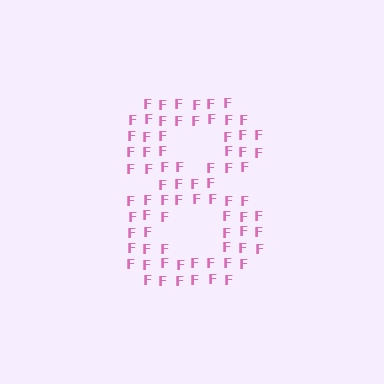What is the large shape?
The large shape is the digit 8.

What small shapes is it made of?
It is made of small letter F's.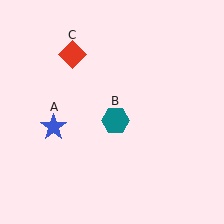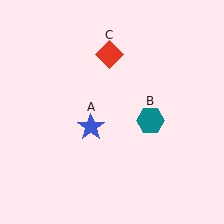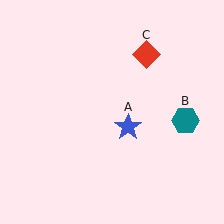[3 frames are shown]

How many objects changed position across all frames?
3 objects changed position: blue star (object A), teal hexagon (object B), red diamond (object C).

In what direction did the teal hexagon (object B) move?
The teal hexagon (object B) moved right.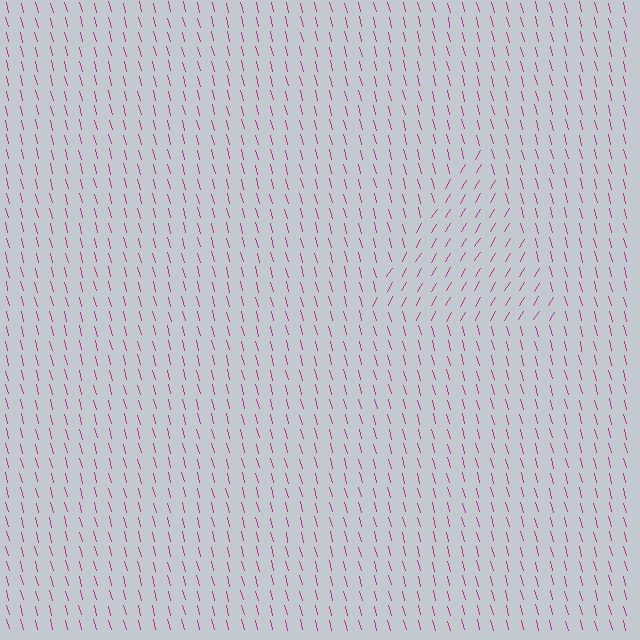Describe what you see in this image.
The image is filled with small magenta line segments. A triangle region in the image has lines oriented differently from the surrounding lines, creating a visible texture boundary.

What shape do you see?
I see a triangle.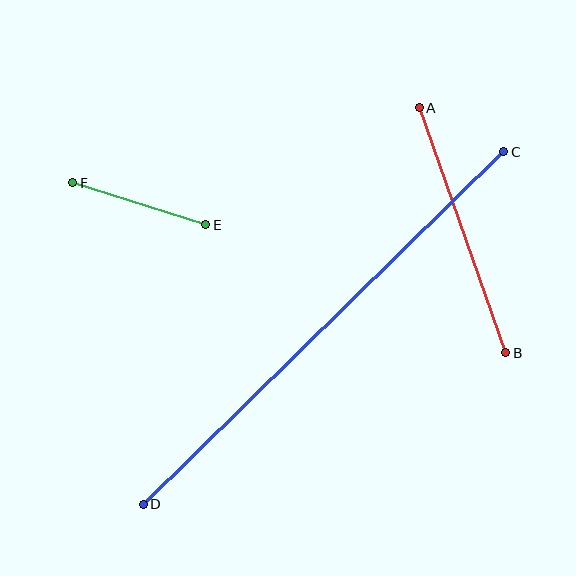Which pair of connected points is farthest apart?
Points C and D are farthest apart.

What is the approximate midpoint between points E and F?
The midpoint is at approximately (139, 204) pixels.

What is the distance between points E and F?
The distance is approximately 139 pixels.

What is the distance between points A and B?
The distance is approximately 260 pixels.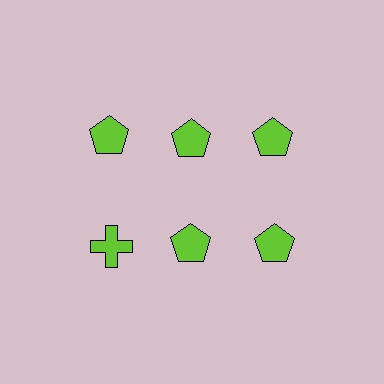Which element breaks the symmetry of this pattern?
The lime cross in the second row, leftmost column breaks the symmetry. All other shapes are lime pentagons.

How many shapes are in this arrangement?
There are 6 shapes arranged in a grid pattern.